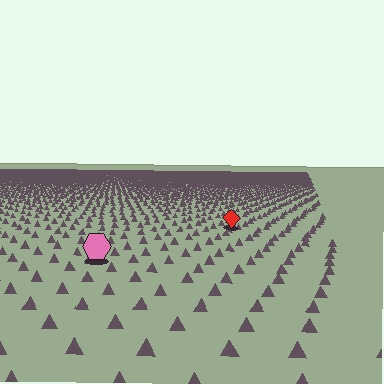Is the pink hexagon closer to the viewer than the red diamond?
Yes. The pink hexagon is closer — you can tell from the texture gradient: the ground texture is coarser near it.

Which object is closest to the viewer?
The pink hexagon is closest. The texture marks near it are larger and more spread out.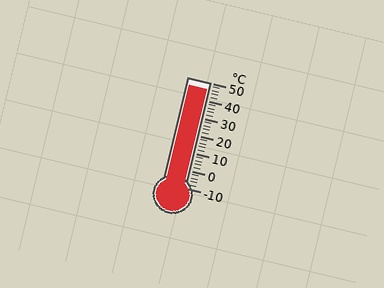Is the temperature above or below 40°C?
The temperature is above 40°C.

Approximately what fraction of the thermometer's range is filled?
The thermometer is filled to approximately 95% of its range.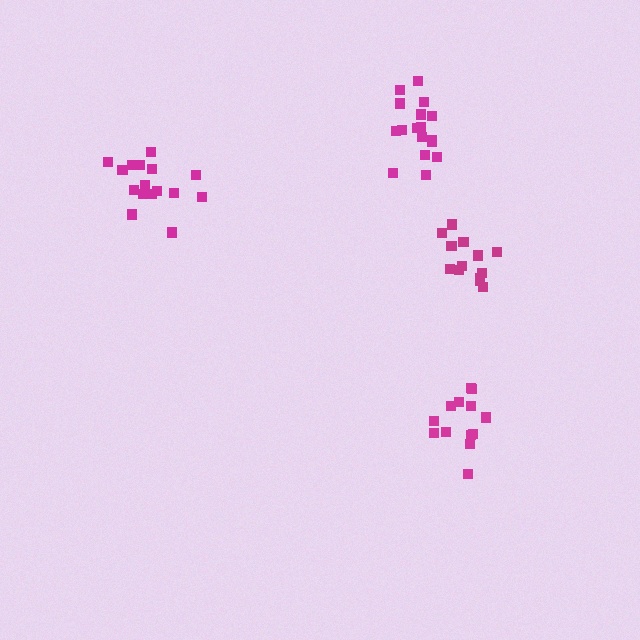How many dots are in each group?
Group 1: 17 dots, Group 2: 13 dots, Group 3: 17 dots, Group 4: 14 dots (61 total).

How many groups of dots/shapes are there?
There are 4 groups.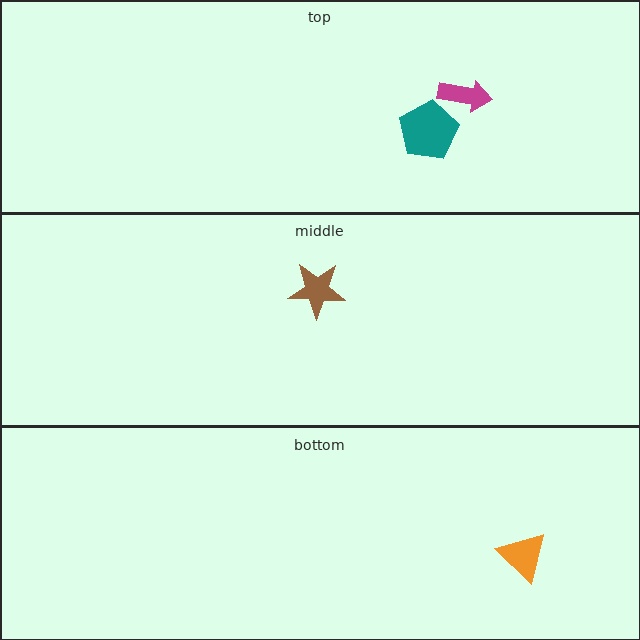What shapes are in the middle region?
The brown star.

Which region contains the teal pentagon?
The top region.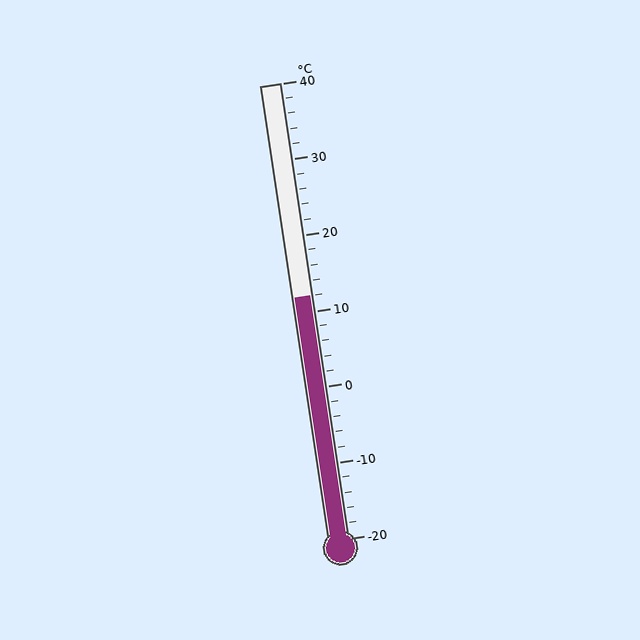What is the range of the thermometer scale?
The thermometer scale ranges from -20°C to 40°C.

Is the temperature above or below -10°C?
The temperature is above -10°C.